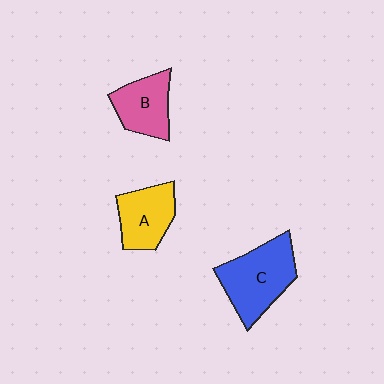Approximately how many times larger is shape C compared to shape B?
Approximately 1.5 times.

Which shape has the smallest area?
Shape B (pink).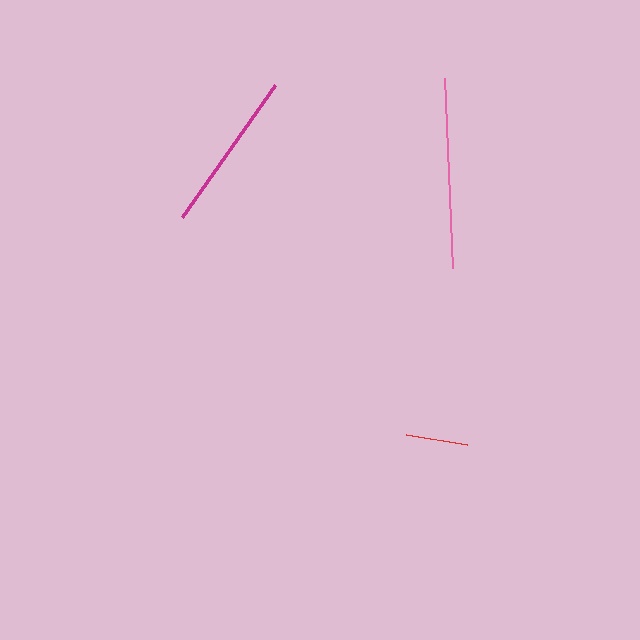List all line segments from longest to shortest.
From longest to shortest: pink, magenta, red.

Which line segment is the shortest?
The red line is the shortest at approximately 61 pixels.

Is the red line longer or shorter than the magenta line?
The magenta line is longer than the red line.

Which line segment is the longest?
The pink line is the longest at approximately 191 pixels.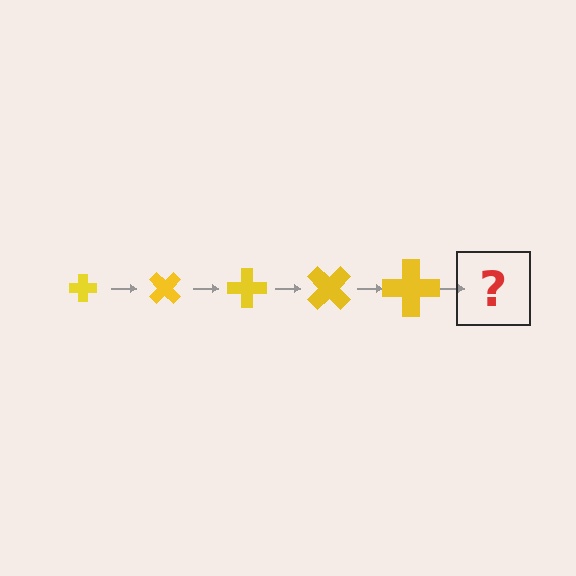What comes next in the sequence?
The next element should be a cross, larger than the previous one and rotated 225 degrees from the start.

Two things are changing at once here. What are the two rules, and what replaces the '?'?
The two rules are that the cross grows larger each step and it rotates 45 degrees each step. The '?' should be a cross, larger than the previous one and rotated 225 degrees from the start.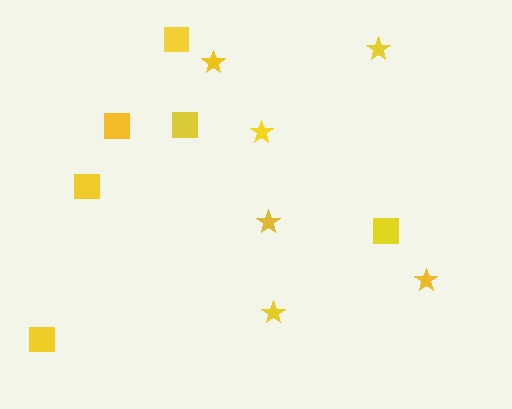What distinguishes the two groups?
There are 2 groups: one group of stars (6) and one group of squares (6).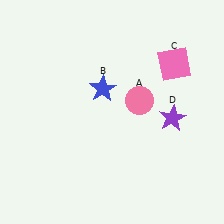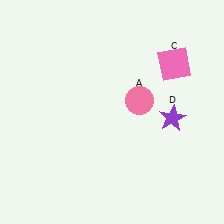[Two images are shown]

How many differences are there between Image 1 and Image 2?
There is 1 difference between the two images.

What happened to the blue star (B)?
The blue star (B) was removed in Image 2. It was in the top-left area of Image 1.